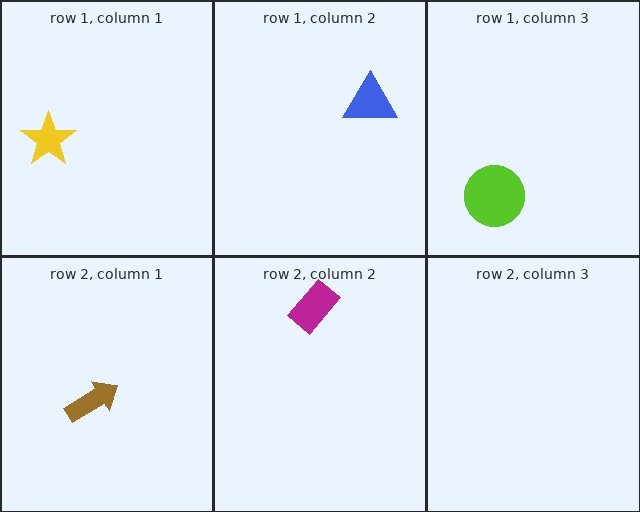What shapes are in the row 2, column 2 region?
The magenta rectangle.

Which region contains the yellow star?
The row 1, column 1 region.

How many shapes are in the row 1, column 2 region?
1.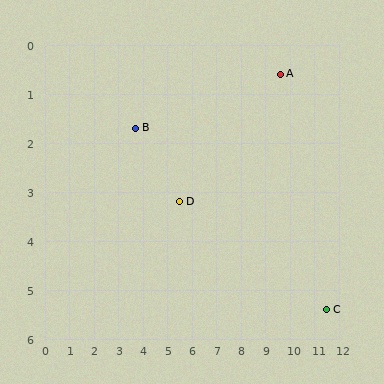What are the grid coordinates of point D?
Point D is at approximately (5.5, 3.2).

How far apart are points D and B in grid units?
Points D and B are about 2.3 grid units apart.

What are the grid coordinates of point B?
Point B is at approximately (3.7, 1.7).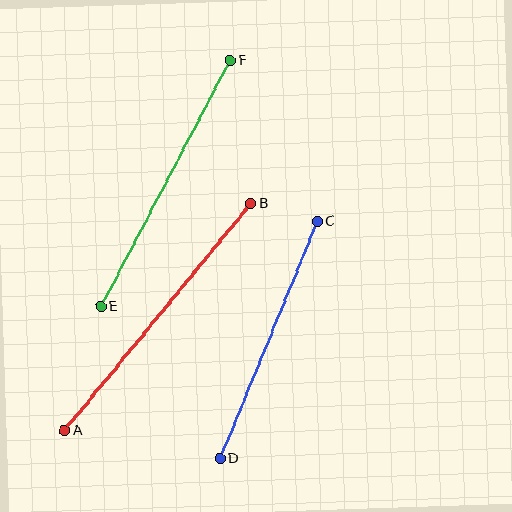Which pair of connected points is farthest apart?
Points A and B are farthest apart.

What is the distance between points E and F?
The distance is approximately 278 pixels.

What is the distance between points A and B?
The distance is approximately 294 pixels.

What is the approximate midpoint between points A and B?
The midpoint is at approximately (158, 317) pixels.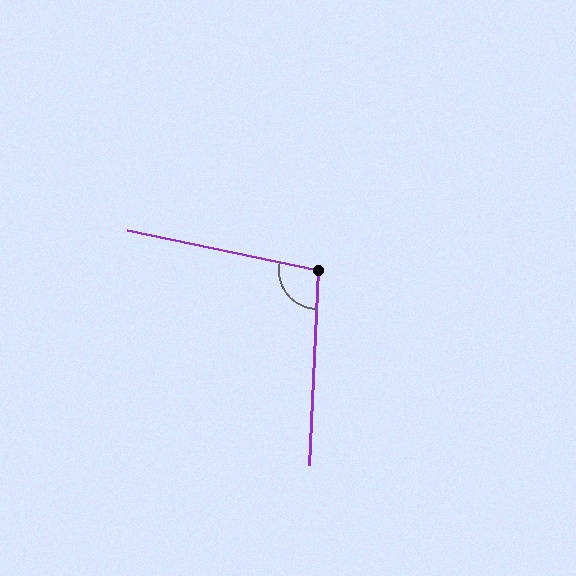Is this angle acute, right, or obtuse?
It is obtuse.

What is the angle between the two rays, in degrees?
Approximately 99 degrees.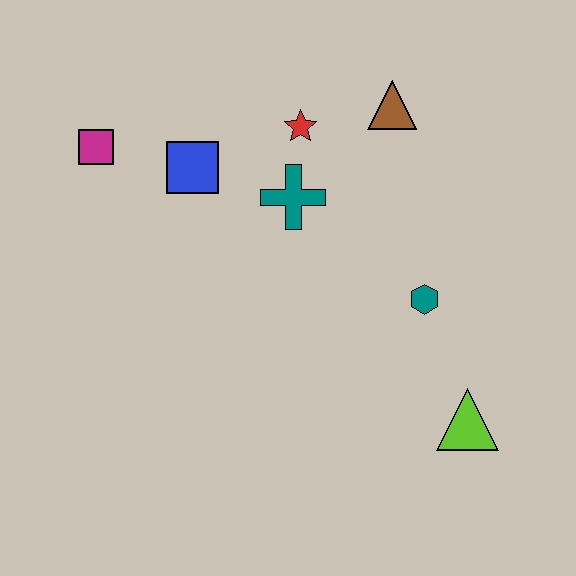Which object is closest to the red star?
The teal cross is closest to the red star.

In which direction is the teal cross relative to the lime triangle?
The teal cross is above the lime triangle.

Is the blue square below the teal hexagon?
No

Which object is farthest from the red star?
The lime triangle is farthest from the red star.